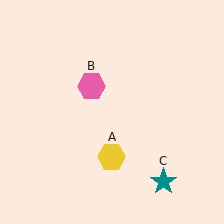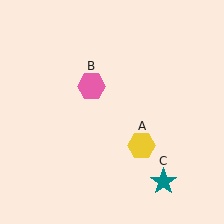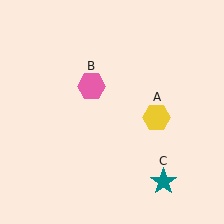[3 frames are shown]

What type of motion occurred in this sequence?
The yellow hexagon (object A) rotated counterclockwise around the center of the scene.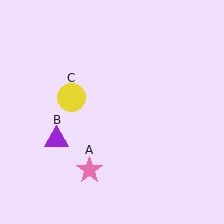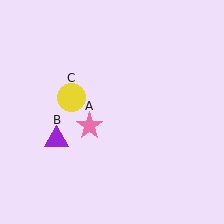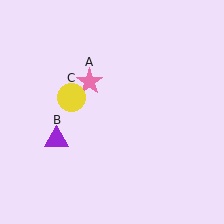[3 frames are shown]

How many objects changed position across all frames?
1 object changed position: pink star (object A).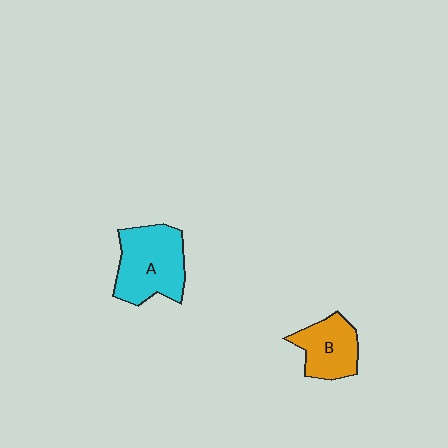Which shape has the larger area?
Shape A (cyan).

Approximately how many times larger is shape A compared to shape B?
Approximately 1.5 times.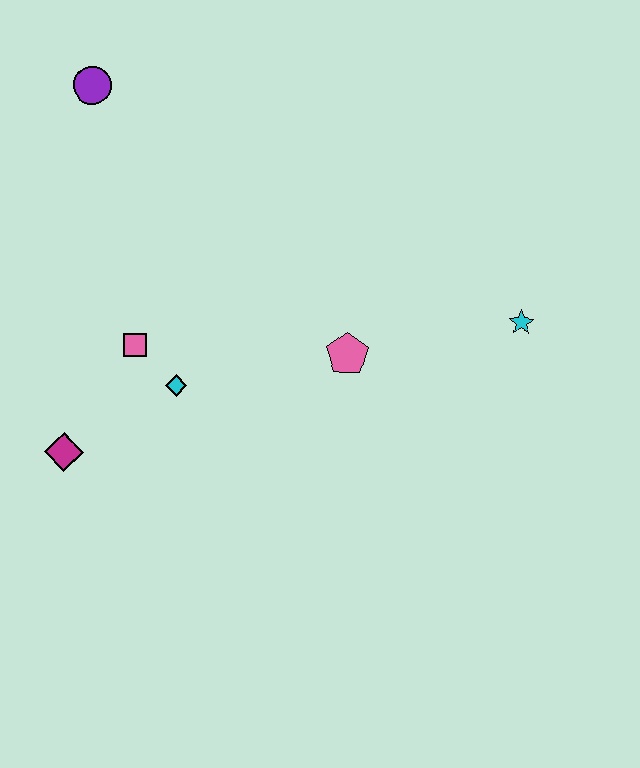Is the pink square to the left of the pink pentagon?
Yes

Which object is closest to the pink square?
The cyan diamond is closest to the pink square.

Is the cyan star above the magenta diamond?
Yes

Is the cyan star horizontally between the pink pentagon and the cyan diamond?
No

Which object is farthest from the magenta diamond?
The cyan star is farthest from the magenta diamond.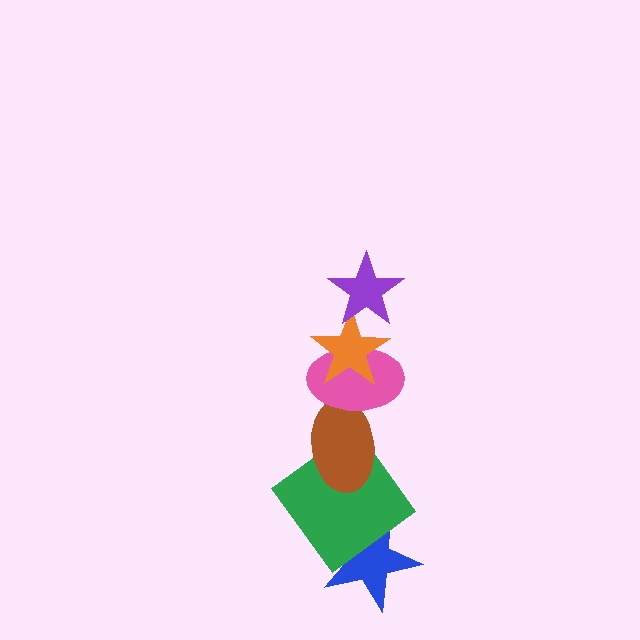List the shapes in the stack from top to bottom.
From top to bottom: the purple star, the orange star, the pink ellipse, the brown ellipse, the green diamond, the blue star.